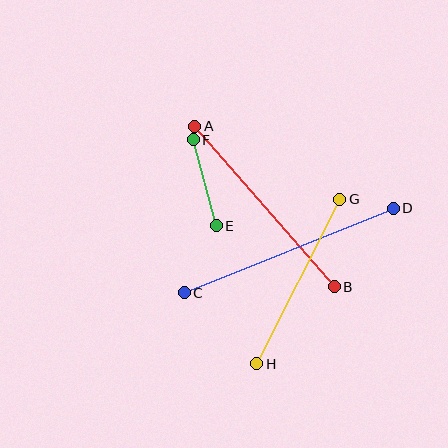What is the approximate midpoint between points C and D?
The midpoint is at approximately (289, 251) pixels.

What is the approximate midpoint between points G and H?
The midpoint is at approximately (298, 282) pixels.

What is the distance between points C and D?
The distance is approximately 225 pixels.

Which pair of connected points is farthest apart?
Points C and D are farthest apart.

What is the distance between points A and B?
The distance is approximately 213 pixels.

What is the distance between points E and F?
The distance is approximately 89 pixels.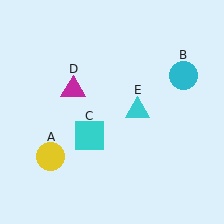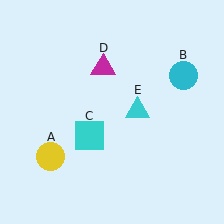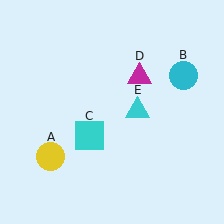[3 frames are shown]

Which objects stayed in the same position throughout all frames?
Yellow circle (object A) and cyan circle (object B) and cyan square (object C) and cyan triangle (object E) remained stationary.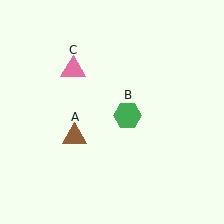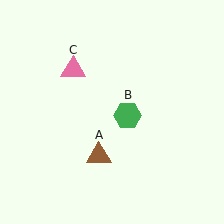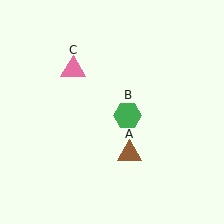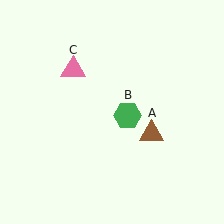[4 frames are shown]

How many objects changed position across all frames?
1 object changed position: brown triangle (object A).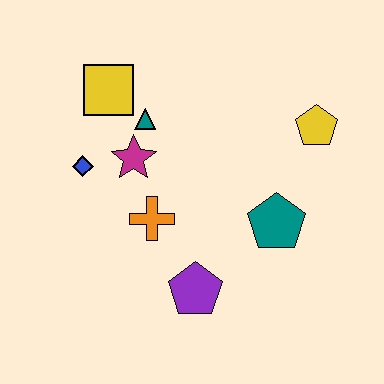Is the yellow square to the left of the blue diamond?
No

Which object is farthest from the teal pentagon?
The yellow square is farthest from the teal pentagon.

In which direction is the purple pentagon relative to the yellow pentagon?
The purple pentagon is below the yellow pentagon.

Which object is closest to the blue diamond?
The magenta star is closest to the blue diamond.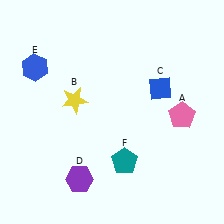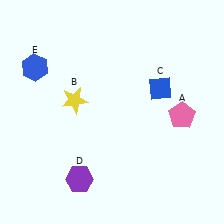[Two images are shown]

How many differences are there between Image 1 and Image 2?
There is 1 difference between the two images.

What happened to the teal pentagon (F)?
The teal pentagon (F) was removed in Image 2. It was in the bottom-right area of Image 1.